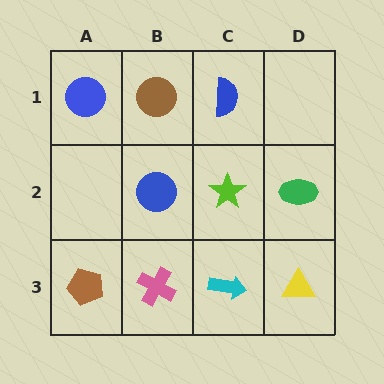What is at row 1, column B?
A brown circle.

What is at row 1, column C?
A blue semicircle.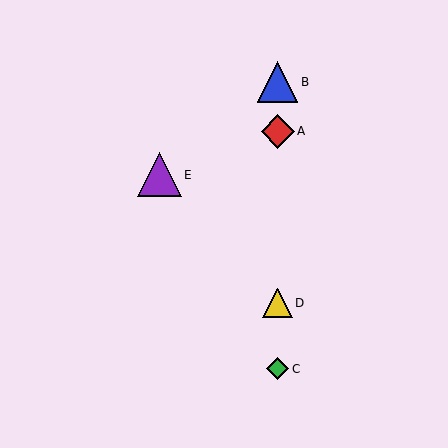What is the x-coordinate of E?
Object E is at x≈159.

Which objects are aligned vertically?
Objects A, B, C, D are aligned vertically.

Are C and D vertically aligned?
Yes, both are at x≈278.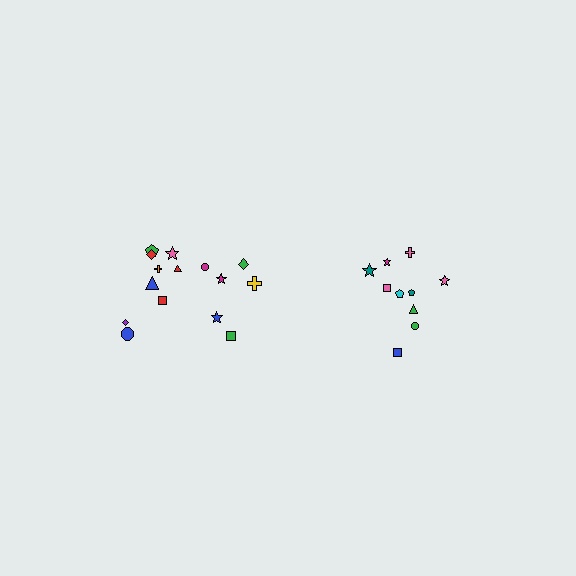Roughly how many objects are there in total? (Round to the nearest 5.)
Roughly 25 objects in total.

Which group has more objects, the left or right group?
The left group.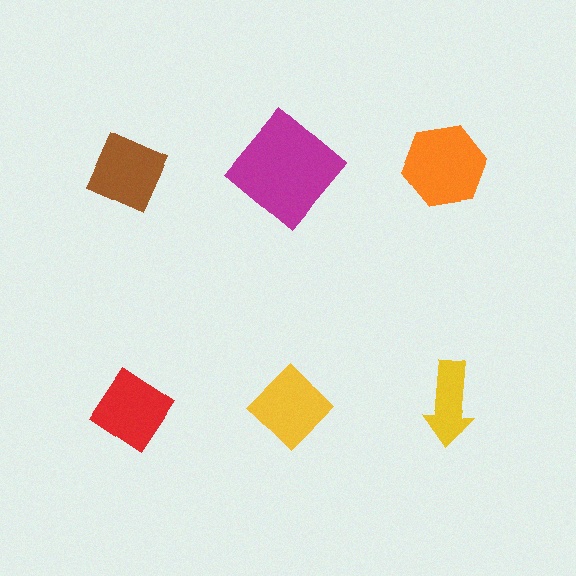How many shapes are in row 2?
3 shapes.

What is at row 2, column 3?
A yellow arrow.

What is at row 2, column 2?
A yellow diamond.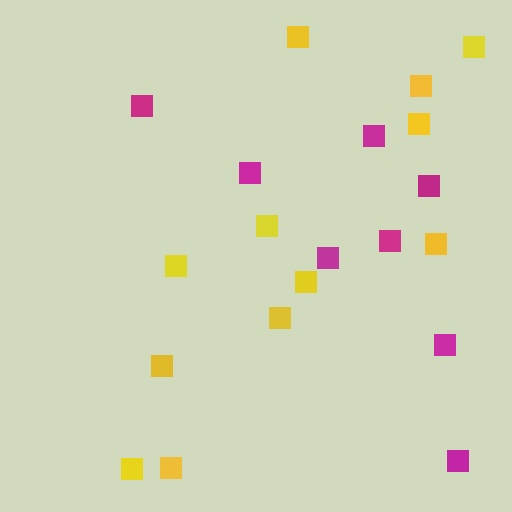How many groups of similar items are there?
There are 2 groups: one group of yellow squares (12) and one group of magenta squares (8).